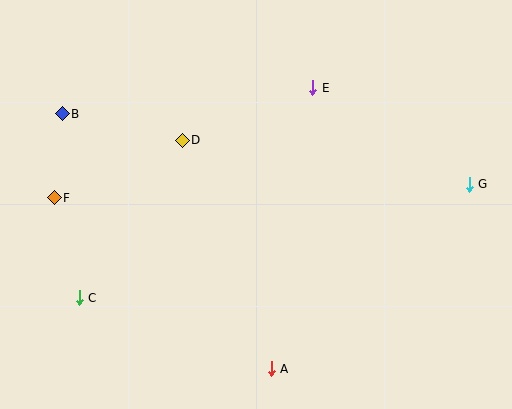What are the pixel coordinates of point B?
Point B is at (62, 114).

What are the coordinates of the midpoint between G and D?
The midpoint between G and D is at (326, 162).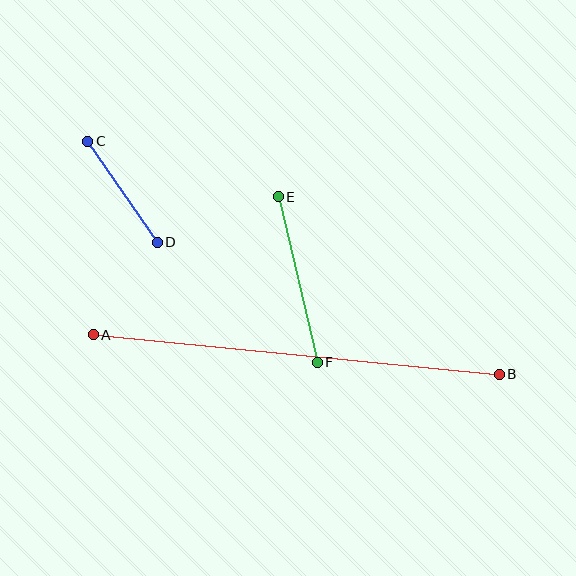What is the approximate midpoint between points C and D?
The midpoint is at approximately (123, 192) pixels.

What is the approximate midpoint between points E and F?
The midpoint is at approximately (298, 279) pixels.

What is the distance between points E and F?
The distance is approximately 170 pixels.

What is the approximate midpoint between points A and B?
The midpoint is at approximately (296, 355) pixels.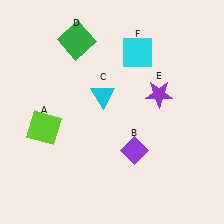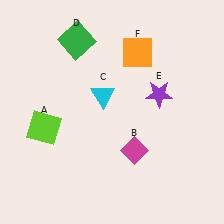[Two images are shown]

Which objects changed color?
B changed from purple to magenta. F changed from cyan to orange.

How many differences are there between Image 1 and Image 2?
There are 2 differences between the two images.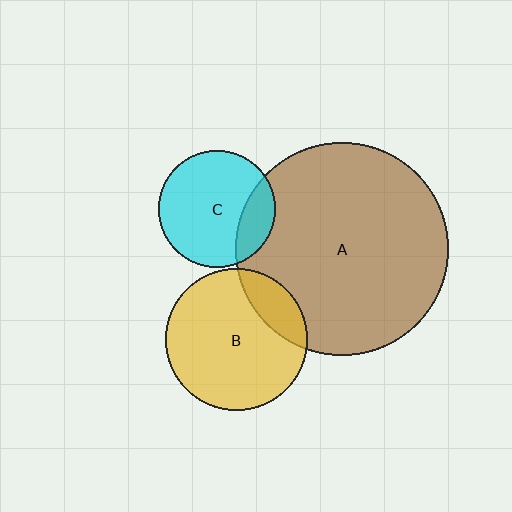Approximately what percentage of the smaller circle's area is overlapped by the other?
Approximately 20%.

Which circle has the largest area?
Circle A (brown).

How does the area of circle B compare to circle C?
Approximately 1.5 times.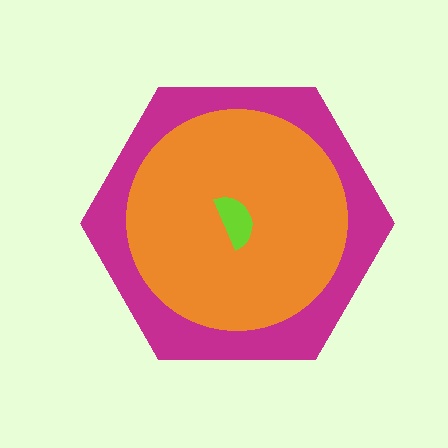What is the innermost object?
The lime semicircle.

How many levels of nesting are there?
3.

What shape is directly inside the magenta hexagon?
The orange circle.